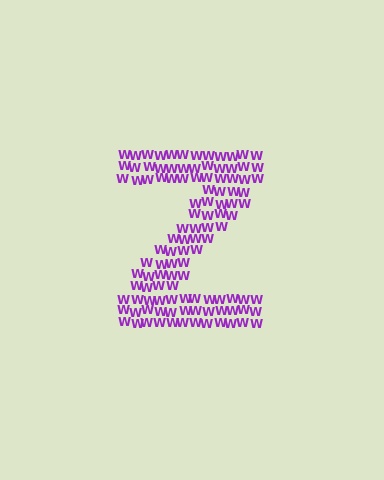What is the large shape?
The large shape is the letter Z.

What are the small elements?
The small elements are letter W's.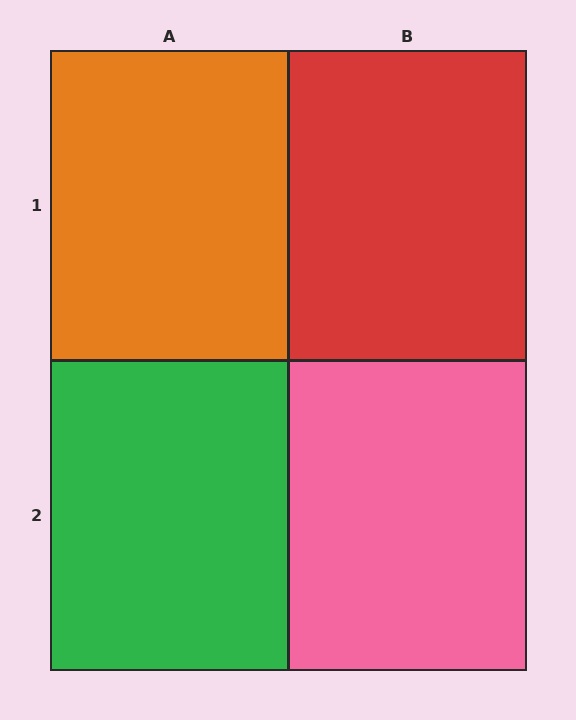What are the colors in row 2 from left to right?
Green, pink.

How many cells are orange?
1 cell is orange.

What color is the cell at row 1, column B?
Red.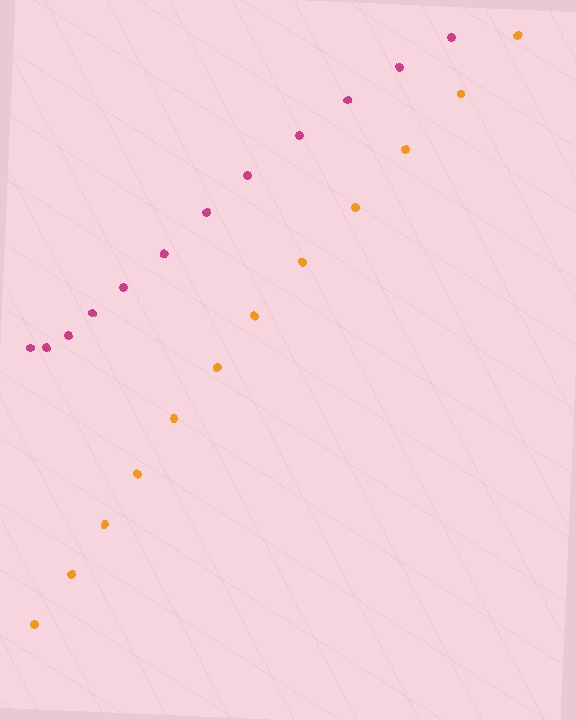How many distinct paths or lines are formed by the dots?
There are 2 distinct paths.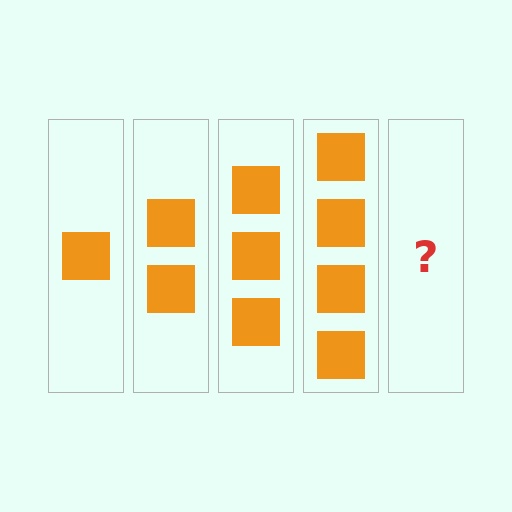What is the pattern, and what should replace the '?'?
The pattern is that each step adds one more square. The '?' should be 5 squares.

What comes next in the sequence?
The next element should be 5 squares.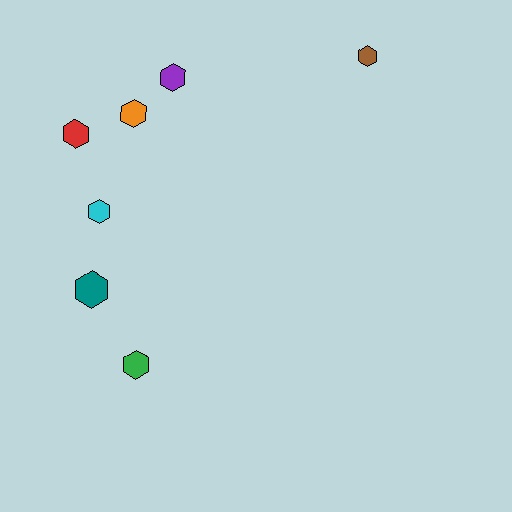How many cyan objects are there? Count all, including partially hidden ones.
There is 1 cyan object.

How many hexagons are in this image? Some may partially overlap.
There are 7 hexagons.